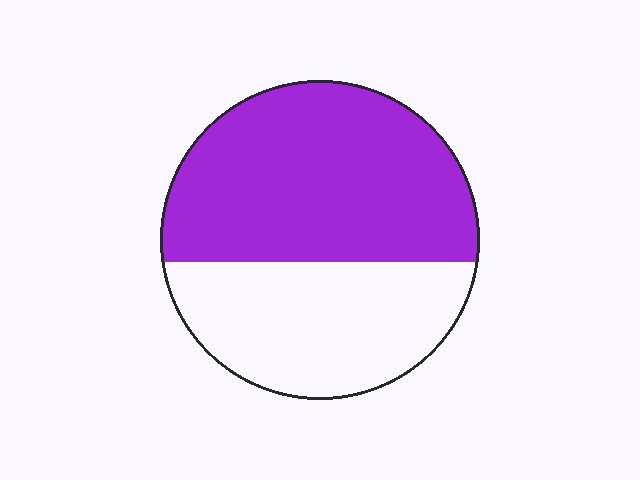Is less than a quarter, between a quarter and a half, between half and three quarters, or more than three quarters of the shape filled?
Between half and three quarters.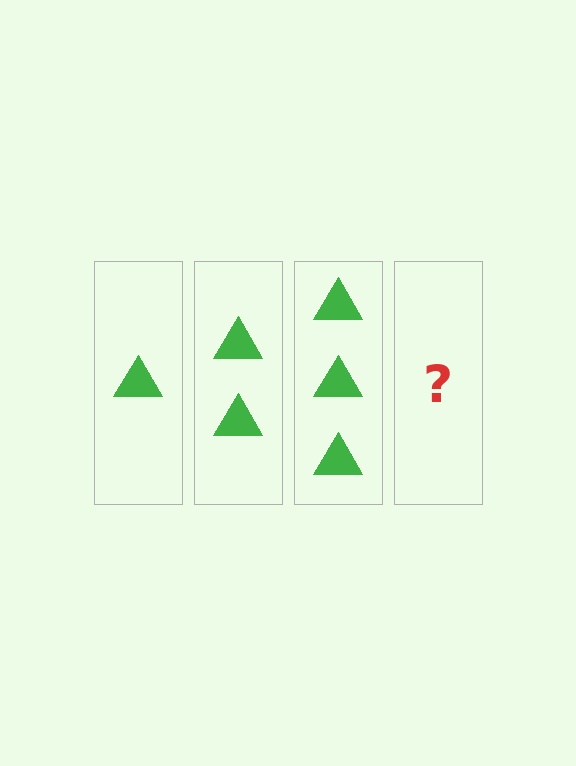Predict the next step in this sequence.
The next step is 4 triangles.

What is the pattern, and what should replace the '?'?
The pattern is that each step adds one more triangle. The '?' should be 4 triangles.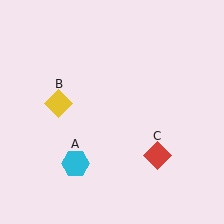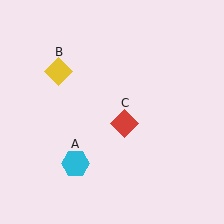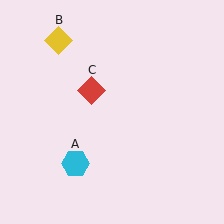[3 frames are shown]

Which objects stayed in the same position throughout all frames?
Cyan hexagon (object A) remained stationary.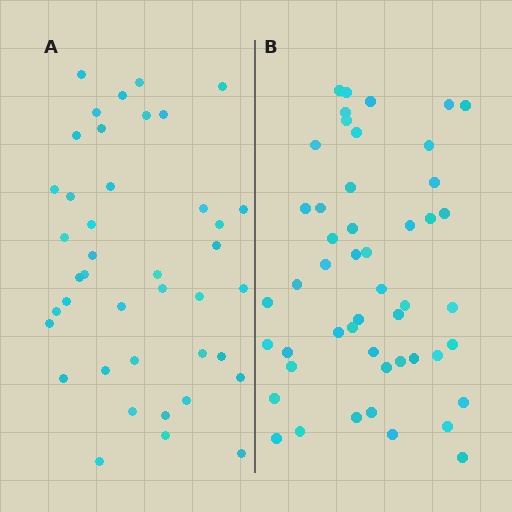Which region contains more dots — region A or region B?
Region B (the right region) has more dots.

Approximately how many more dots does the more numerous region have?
Region B has roughly 8 or so more dots than region A.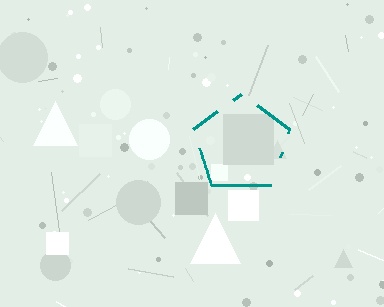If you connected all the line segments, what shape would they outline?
They would outline a pentagon.